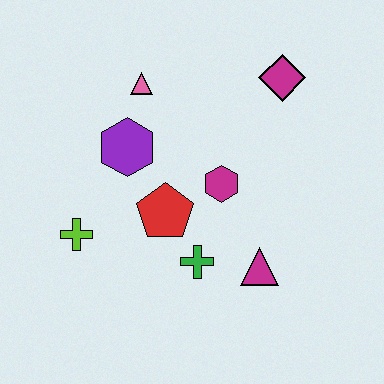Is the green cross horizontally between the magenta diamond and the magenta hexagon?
No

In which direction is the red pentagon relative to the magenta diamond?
The red pentagon is below the magenta diamond.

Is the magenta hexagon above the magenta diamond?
No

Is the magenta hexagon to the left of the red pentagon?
No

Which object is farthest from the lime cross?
The magenta diamond is farthest from the lime cross.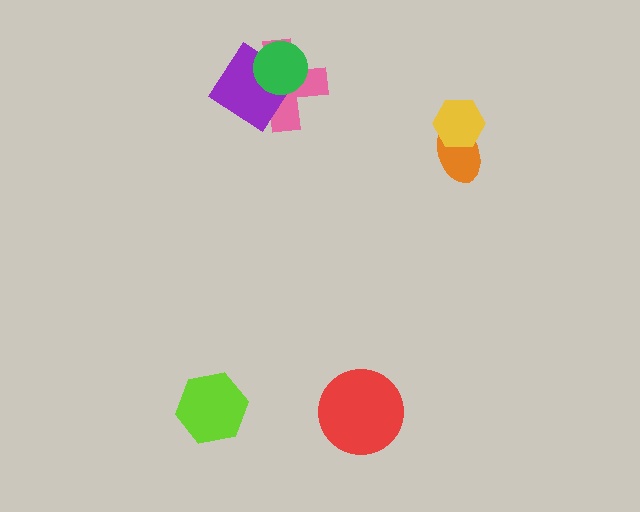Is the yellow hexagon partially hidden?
No, no other shape covers it.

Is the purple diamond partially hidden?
Yes, it is partially covered by another shape.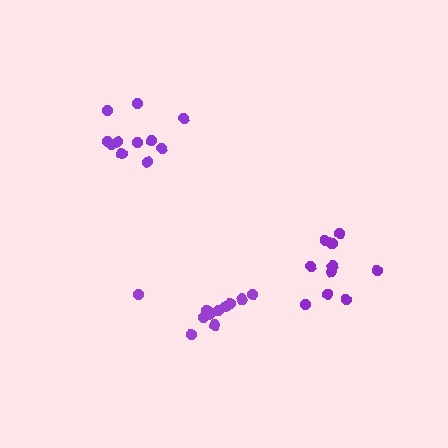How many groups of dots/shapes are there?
There are 3 groups.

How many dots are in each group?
Group 1: 11 dots, Group 2: 11 dots, Group 3: 11 dots (33 total).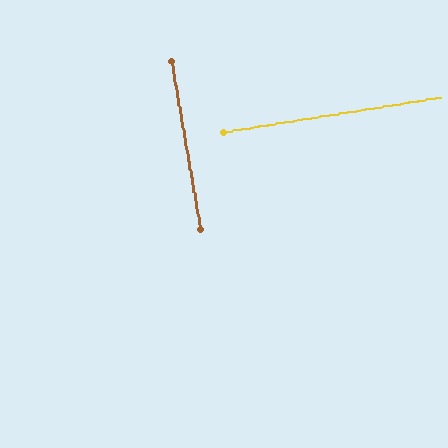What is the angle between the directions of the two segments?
Approximately 89 degrees.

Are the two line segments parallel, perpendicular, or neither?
Perpendicular — they meet at approximately 89°.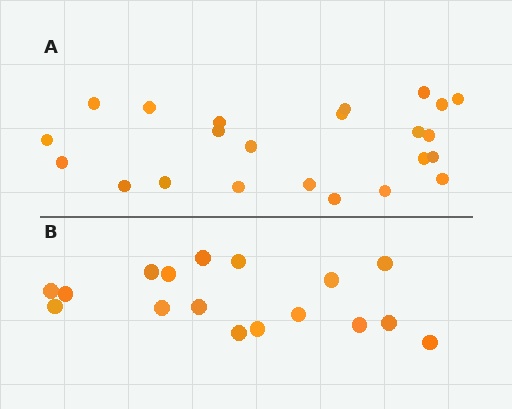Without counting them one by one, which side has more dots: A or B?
Region A (the top region) has more dots.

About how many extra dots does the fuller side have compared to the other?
Region A has about 6 more dots than region B.